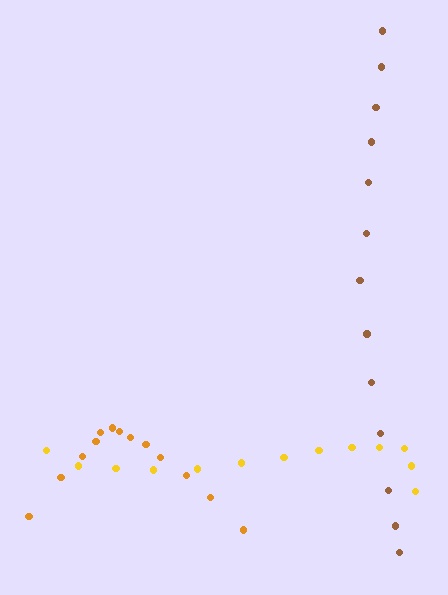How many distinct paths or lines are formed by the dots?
There are 3 distinct paths.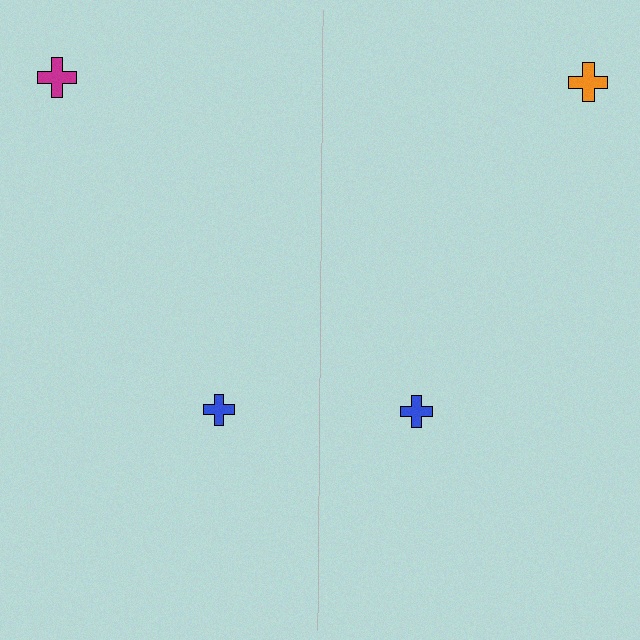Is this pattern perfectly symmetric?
No, the pattern is not perfectly symmetric. The orange cross on the right side breaks the symmetry — its mirror counterpart is magenta.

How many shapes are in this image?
There are 4 shapes in this image.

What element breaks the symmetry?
The orange cross on the right side breaks the symmetry — its mirror counterpart is magenta.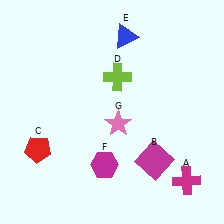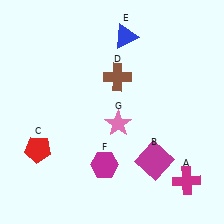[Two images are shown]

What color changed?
The cross (D) changed from lime in Image 1 to brown in Image 2.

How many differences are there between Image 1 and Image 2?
There is 1 difference between the two images.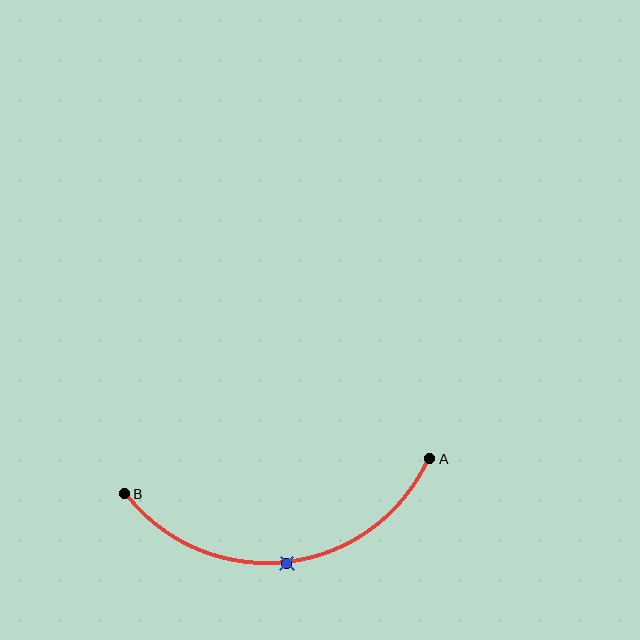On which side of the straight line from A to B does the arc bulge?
The arc bulges below the straight line connecting A and B.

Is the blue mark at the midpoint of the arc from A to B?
Yes. The blue mark lies on the arc at equal arc-length from both A and B — it is the arc midpoint.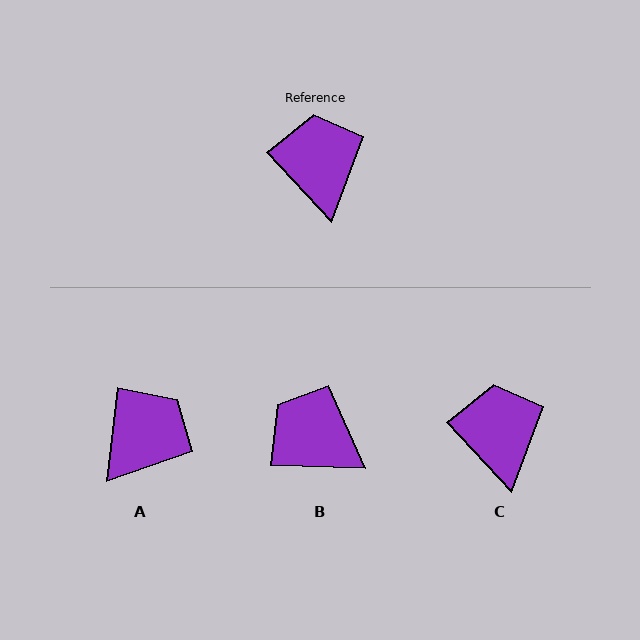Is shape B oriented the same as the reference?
No, it is off by about 44 degrees.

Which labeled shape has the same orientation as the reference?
C.